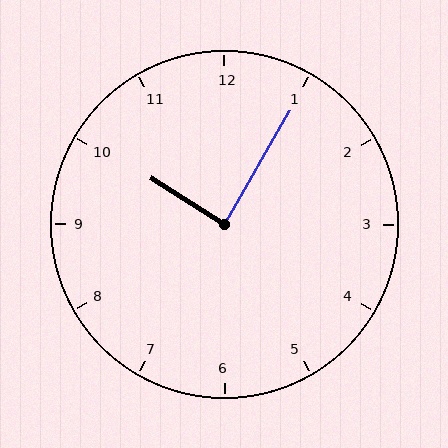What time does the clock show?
10:05.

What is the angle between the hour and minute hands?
Approximately 88 degrees.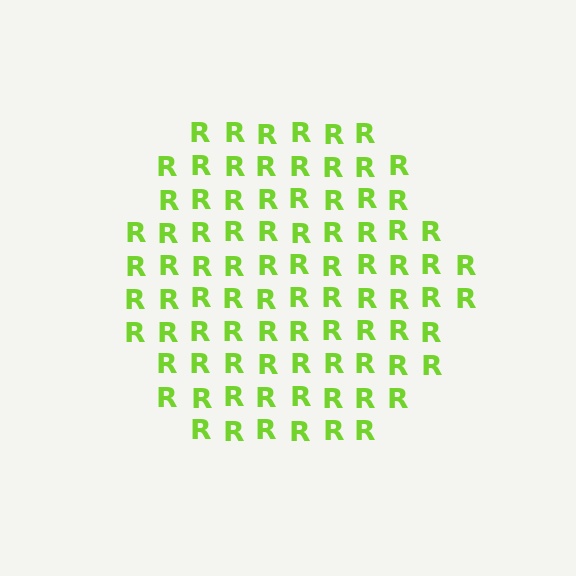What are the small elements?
The small elements are letter R's.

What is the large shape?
The large shape is a hexagon.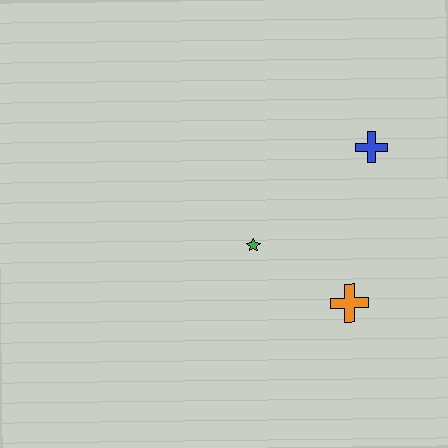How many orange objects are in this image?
There is 1 orange object.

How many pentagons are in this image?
There are no pentagons.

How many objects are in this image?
There are 3 objects.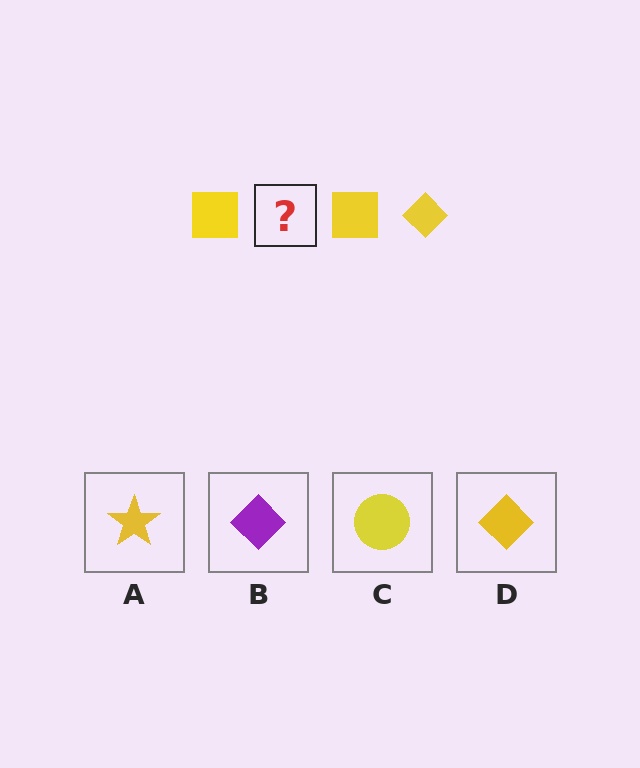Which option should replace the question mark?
Option D.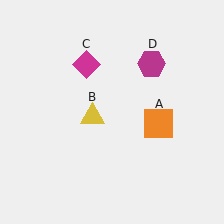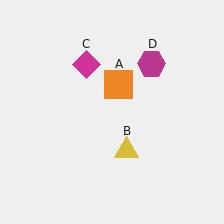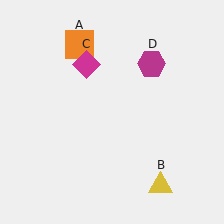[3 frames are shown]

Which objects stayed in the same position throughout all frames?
Magenta diamond (object C) and magenta hexagon (object D) remained stationary.